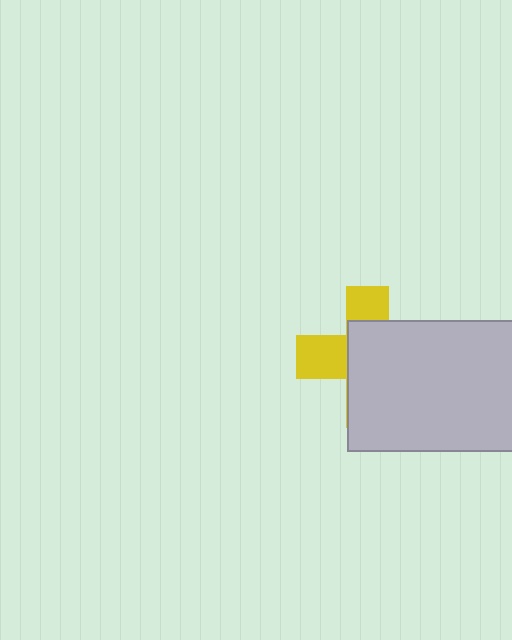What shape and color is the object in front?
The object in front is a light gray rectangle.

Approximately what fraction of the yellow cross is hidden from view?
Roughly 63% of the yellow cross is hidden behind the light gray rectangle.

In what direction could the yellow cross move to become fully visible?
The yellow cross could move left. That would shift it out from behind the light gray rectangle entirely.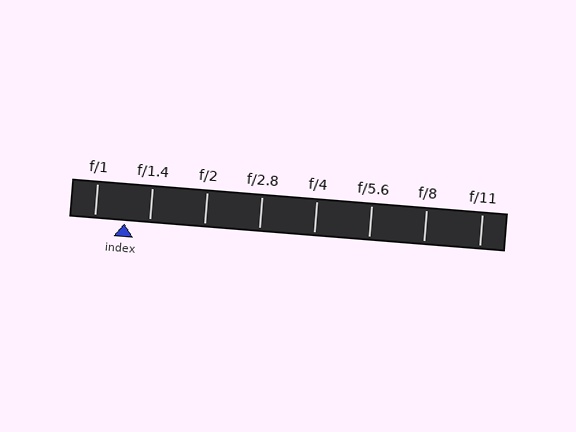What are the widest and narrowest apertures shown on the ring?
The widest aperture shown is f/1 and the narrowest is f/11.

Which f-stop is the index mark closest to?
The index mark is closest to f/1.4.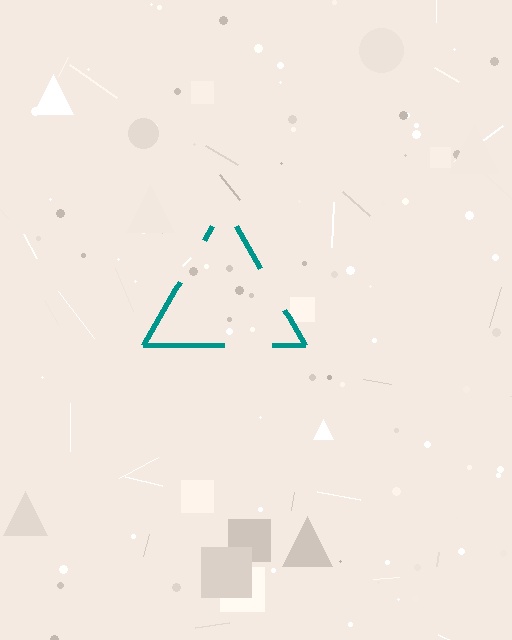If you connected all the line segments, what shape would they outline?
They would outline a triangle.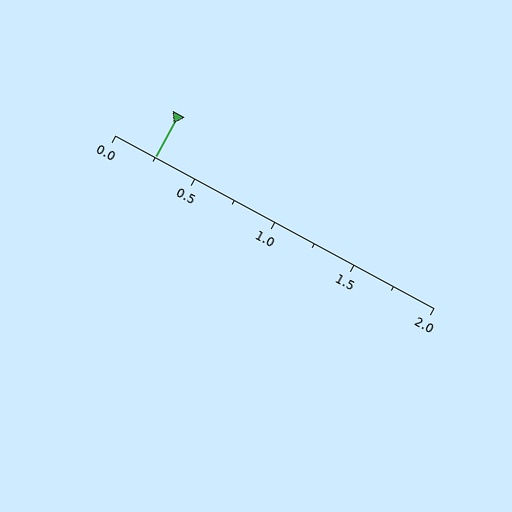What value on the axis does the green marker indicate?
The marker indicates approximately 0.25.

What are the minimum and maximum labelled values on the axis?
The axis runs from 0.0 to 2.0.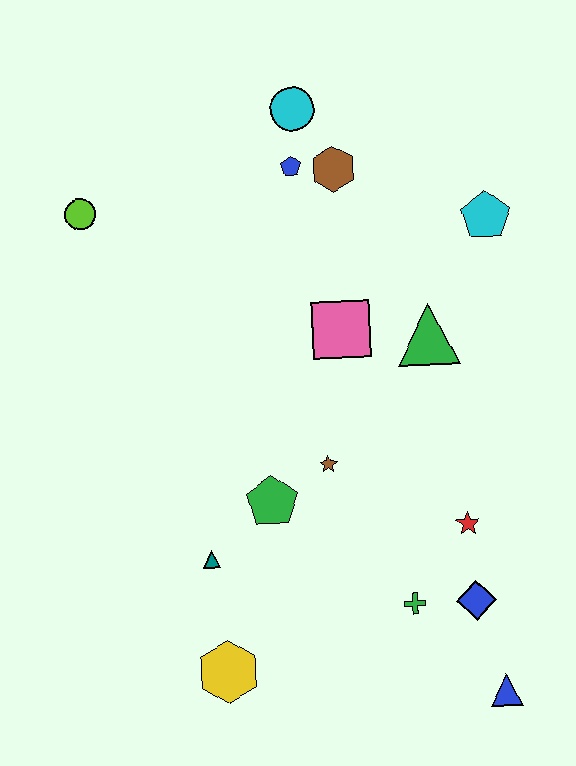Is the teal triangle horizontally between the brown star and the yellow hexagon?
No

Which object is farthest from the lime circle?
The blue triangle is farthest from the lime circle.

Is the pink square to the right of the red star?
No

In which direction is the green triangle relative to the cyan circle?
The green triangle is below the cyan circle.